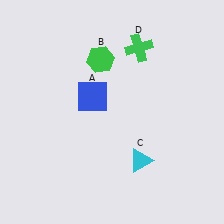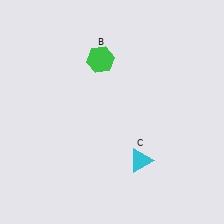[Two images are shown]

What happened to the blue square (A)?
The blue square (A) was removed in Image 2. It was in the top-left area of Image 1.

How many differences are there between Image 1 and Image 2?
There are 2 differences between the two images.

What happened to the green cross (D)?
The green cross (D) was removed in Image 2. It was in the top-right area of Image 1.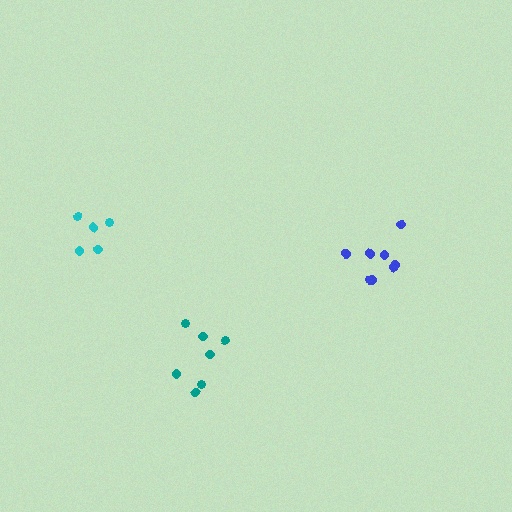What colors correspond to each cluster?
The clusters are colored: teal, cyan, blue.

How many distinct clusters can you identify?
There are 3 distinct clusters.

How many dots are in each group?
Group 1: 7 dots, Group 2: 5 dots, Group 3: 8 dots (20 total).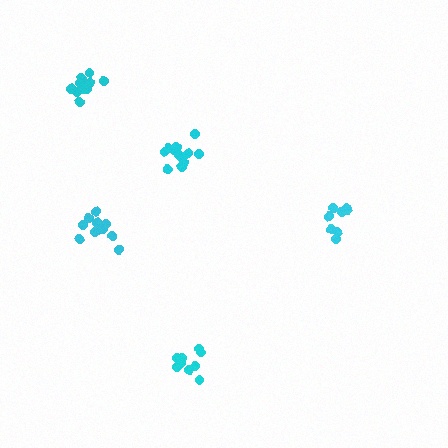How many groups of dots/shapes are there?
There are 5 groups.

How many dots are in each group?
Group 1: 9 dots, Group 2: 11 dots, Group 3: 11 dots, Group 4: 8 dots, Group 5: 12 dots (51 total).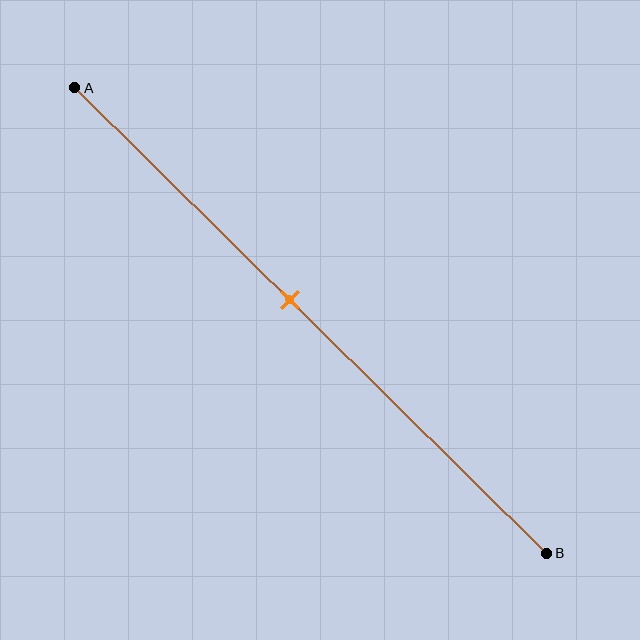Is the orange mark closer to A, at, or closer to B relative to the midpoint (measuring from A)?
The orange mark is closer to point A than the midpoint of segment AB.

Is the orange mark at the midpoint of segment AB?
No, the mark is at about 45% from A, not at the 50% midpoint.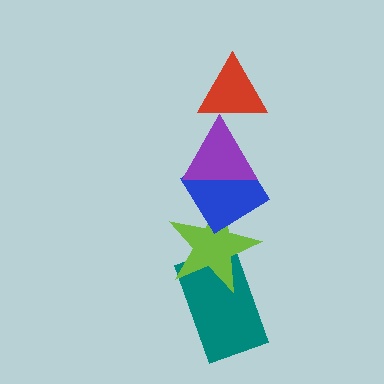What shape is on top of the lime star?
The blue diamond is on top of the lime star.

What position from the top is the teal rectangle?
The teal rectangle is 5th from the top.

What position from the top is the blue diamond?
The blue diamond is 3rd from the top.